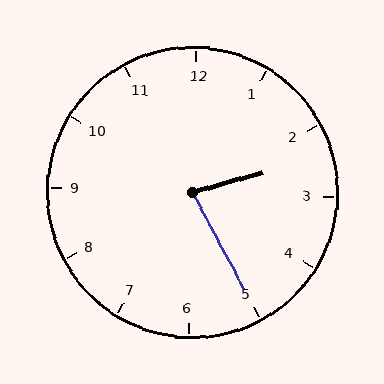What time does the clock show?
2:25.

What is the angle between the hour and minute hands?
Approximately 78 degrees.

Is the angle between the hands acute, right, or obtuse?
It is acute.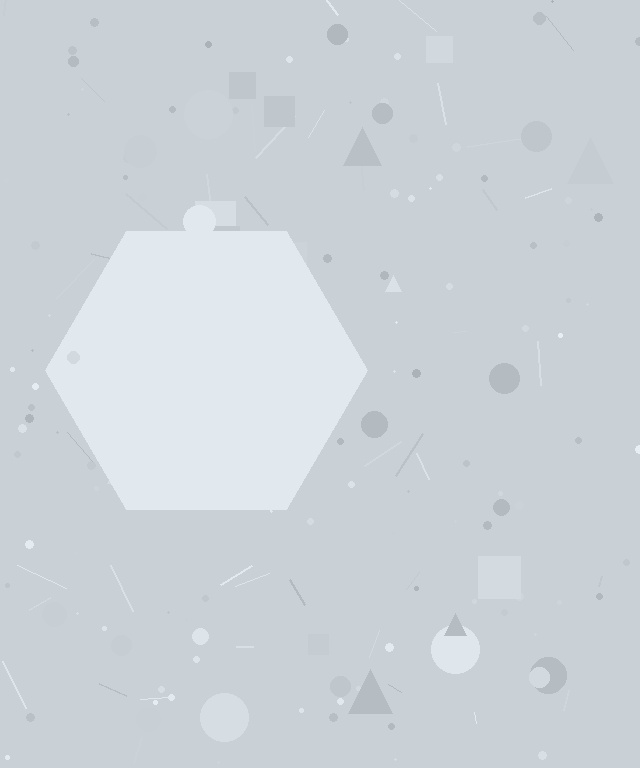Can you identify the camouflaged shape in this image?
The camouflaged shape is a hexagon.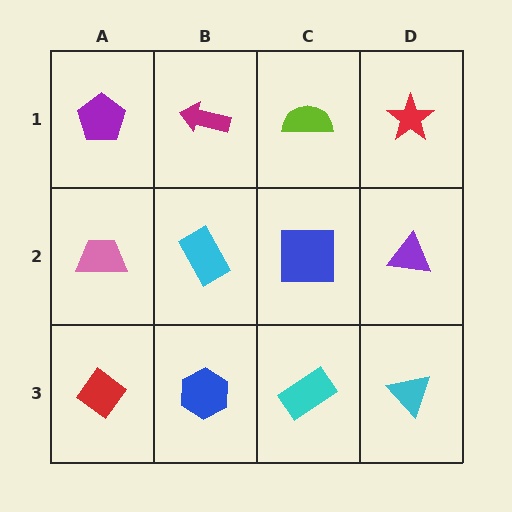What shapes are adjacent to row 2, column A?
A purple pentagon (row 1, column A), a red diamond (row 3, column A), a cyan rectangle (row 2, column B).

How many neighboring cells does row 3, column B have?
3.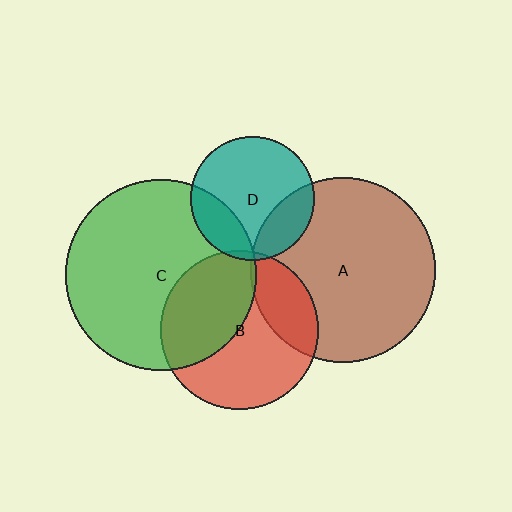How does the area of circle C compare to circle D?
Approximately 2.4 times.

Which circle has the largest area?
Circle C (green).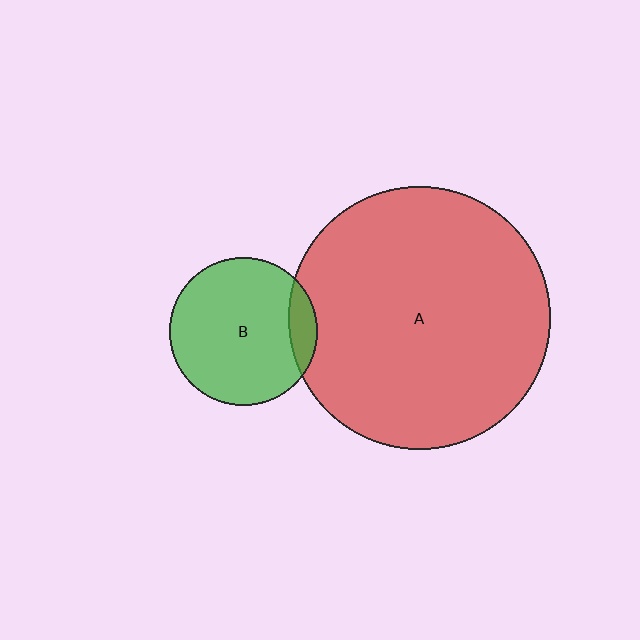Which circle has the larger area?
Circle A (red).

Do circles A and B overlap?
Yes.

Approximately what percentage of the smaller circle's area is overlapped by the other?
Approximately 10%.